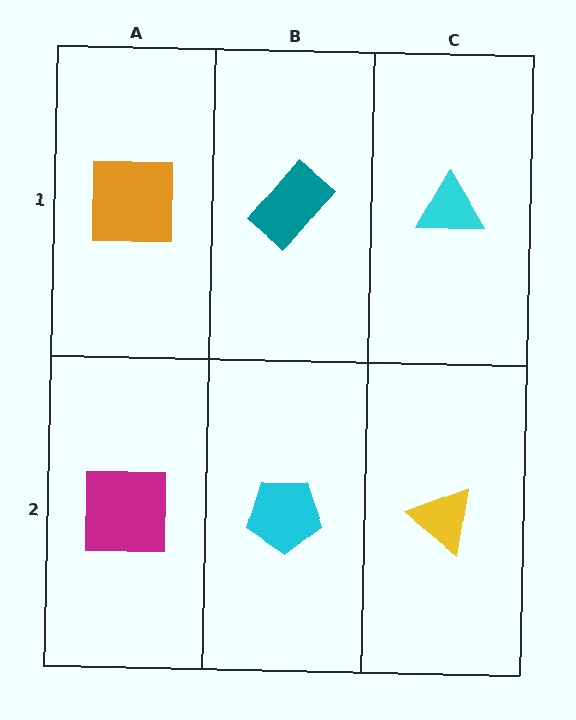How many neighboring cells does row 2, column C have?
2.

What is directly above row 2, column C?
A cyan triangle.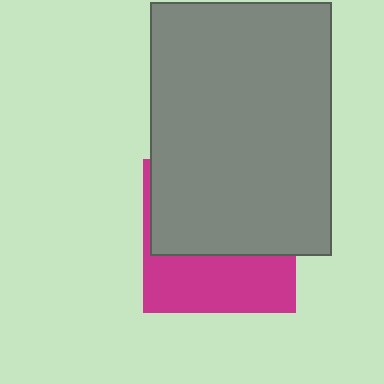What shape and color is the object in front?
The object in front is a gray rectangle.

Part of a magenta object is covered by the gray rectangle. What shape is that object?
It is a square.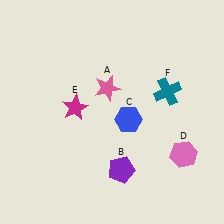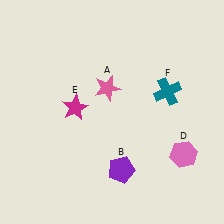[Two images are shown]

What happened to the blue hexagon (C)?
The blue hexagon (C) was removed in Image 2. It was in the bottom-right area of Image 1.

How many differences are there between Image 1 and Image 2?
There is 1 difference between the two images.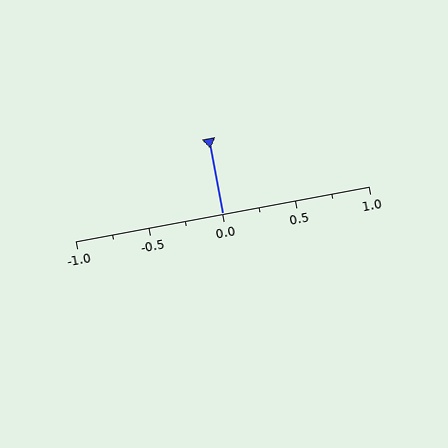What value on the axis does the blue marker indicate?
The marker indicates approximately 0.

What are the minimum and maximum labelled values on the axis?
The axis runs from -1.0 to 1.0.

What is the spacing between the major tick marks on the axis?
The major ticks are spaced 0.5 apart.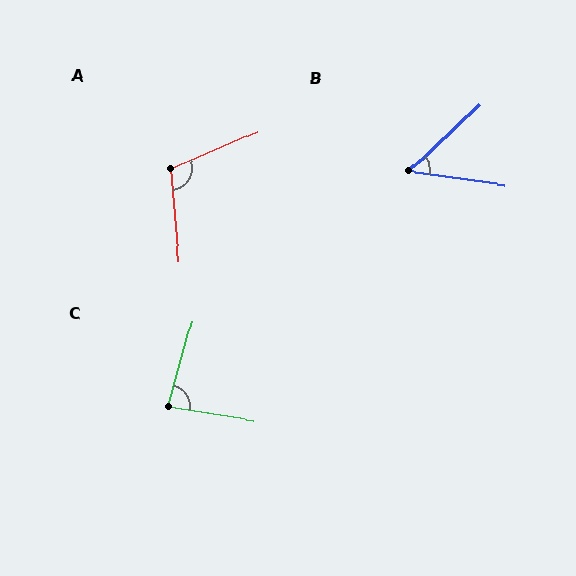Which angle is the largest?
A, at approximately 108 degrees.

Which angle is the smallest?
B, at approximately 52 degrees.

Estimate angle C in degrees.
Approximately 83 degrees.